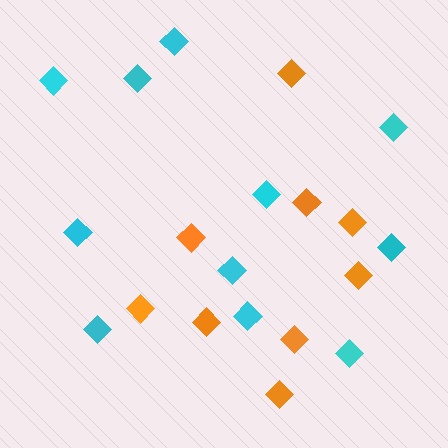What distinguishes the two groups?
There are 2 groups: one group of orange diamonds (9) and one group of cyan diamonds (11).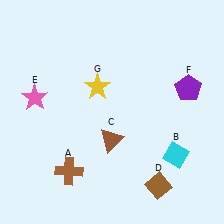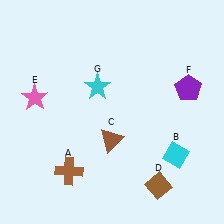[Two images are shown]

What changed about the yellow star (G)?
In Image 1, G is yellow. In Image 2, it changed to cyan.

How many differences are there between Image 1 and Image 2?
There is 1 difference between the two images.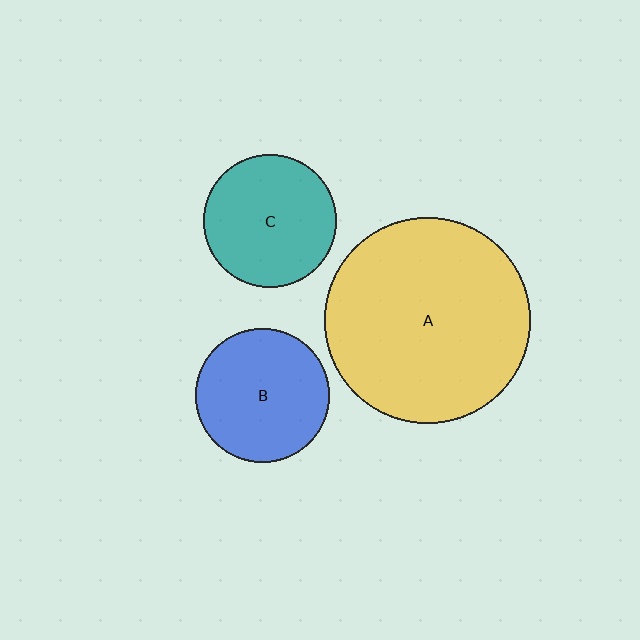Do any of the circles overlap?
No, none of the circles overlap.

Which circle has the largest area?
Circle A (yellow).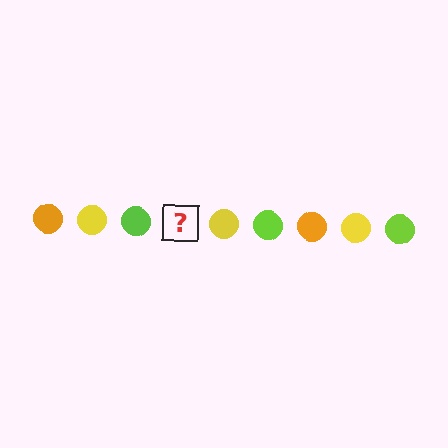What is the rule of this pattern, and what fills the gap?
The rule is that the pattern cycles through orange, yellow, lime circles. The gap should be filled with an orange circle.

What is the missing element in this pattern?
The missing element is an orange circle.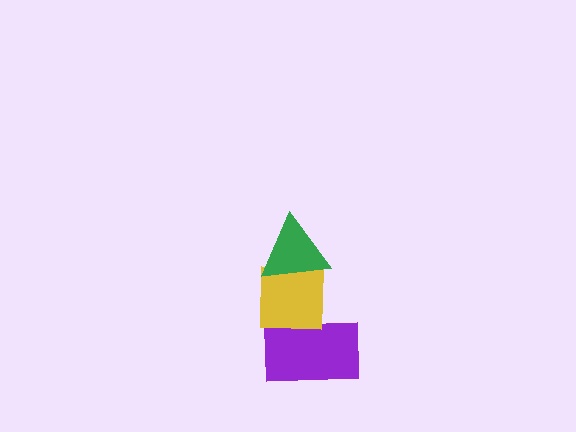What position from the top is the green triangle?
The green triangle is 1st from the top.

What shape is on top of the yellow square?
The green triangle is on top of the yellow square.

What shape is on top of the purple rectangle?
The yellow square is on top of the purple rectangle.